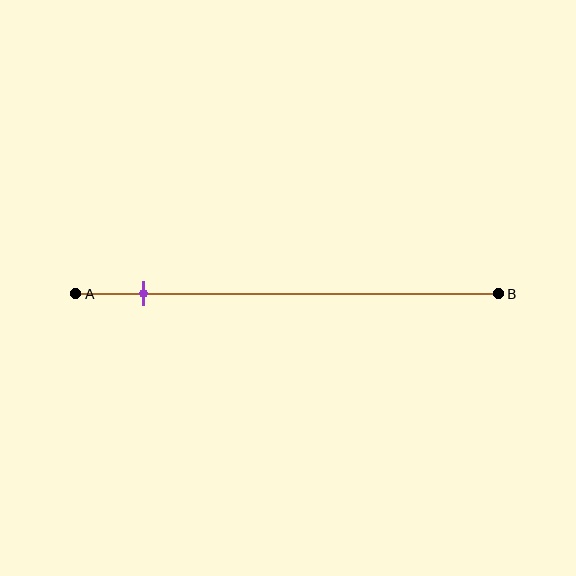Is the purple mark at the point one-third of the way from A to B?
No, the mark is at about 15% from A, not at the 33% one-third point.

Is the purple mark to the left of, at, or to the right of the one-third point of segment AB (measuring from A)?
The purple mark is to the left of the one-third point of segment AB.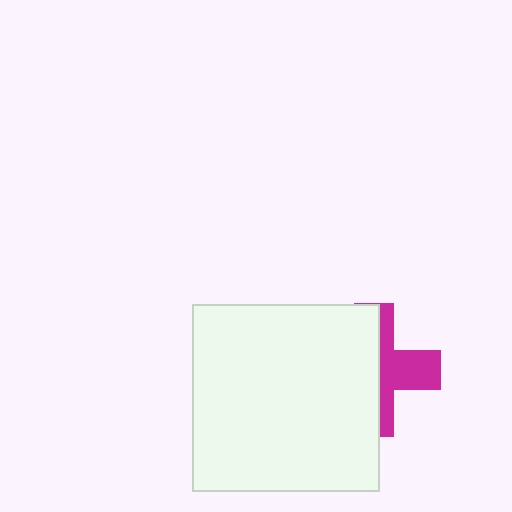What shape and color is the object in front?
The object in front is a white square.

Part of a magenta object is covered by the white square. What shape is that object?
It is a cross.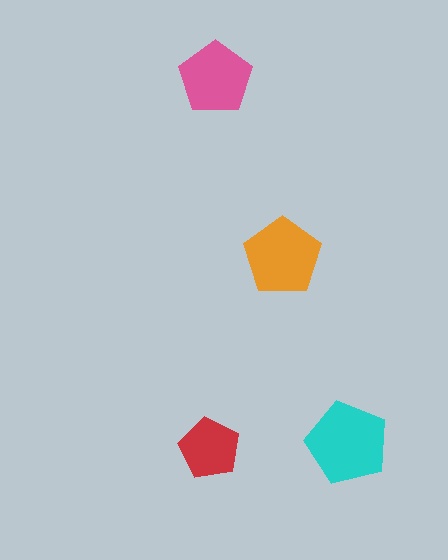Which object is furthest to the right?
The cyan pentagon is rightmost.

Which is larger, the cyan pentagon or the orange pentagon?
The cyan one.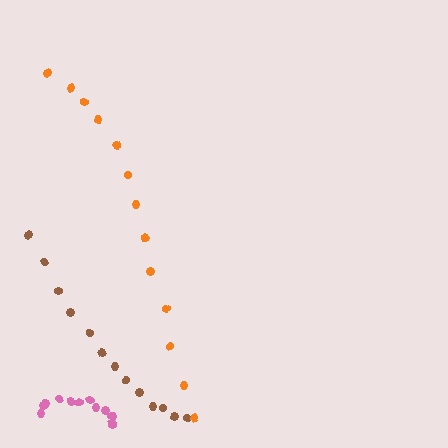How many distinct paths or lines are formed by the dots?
There are 3 distinct paths.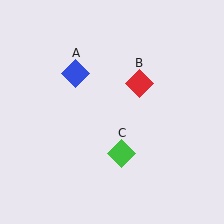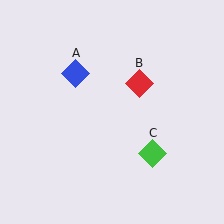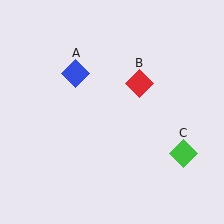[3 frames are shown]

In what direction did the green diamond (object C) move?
The green diamond (object C) moved right.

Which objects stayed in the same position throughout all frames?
Blue diamond (object A) and red diamond (object B) remained stationary.